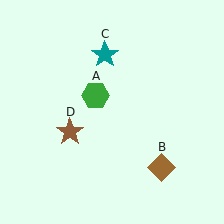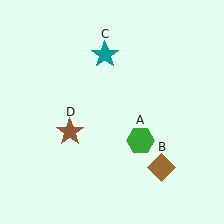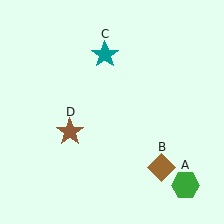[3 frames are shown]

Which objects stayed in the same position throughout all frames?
Brown diamond (object B) and teal star (object C) and brown star (object D) remained stationary.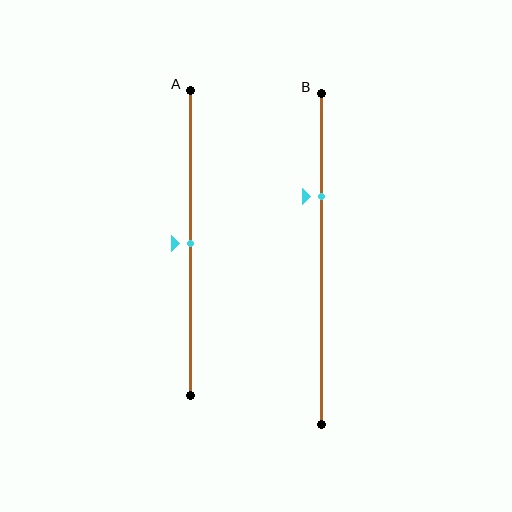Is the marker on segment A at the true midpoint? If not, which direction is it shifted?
Yes, the marker on segment A is at the true midpoint.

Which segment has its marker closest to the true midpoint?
Segment A has its marker closest to the true midpoint.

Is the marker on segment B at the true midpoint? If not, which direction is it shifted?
No, the marker on segment B is shifted upward by about 19% of the segment length.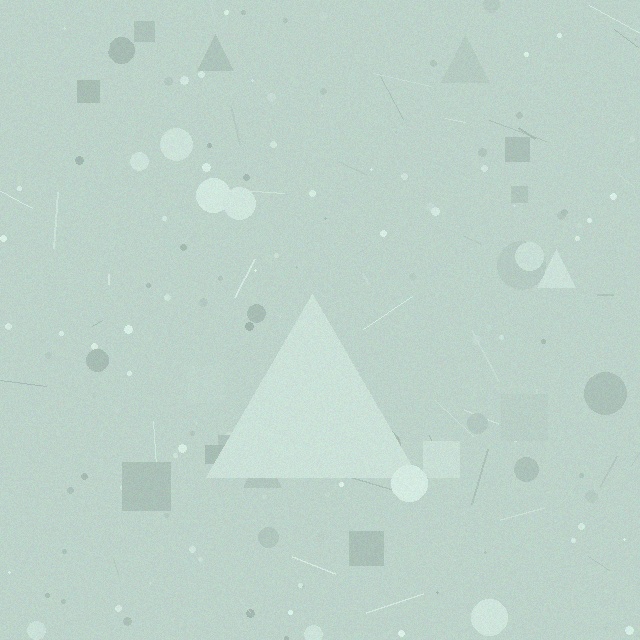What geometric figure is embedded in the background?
A triangle is embedded in the background.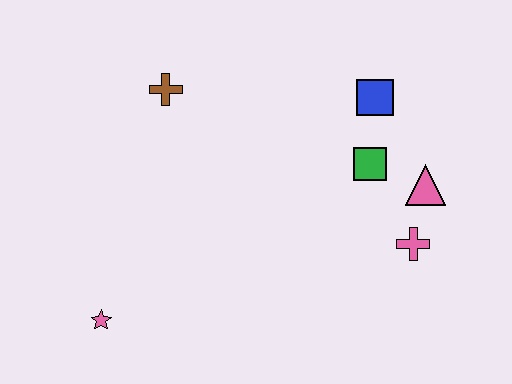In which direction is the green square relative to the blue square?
The green square is below the blue square.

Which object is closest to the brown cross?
The blue square is closest to the brown cross.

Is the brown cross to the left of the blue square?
Yes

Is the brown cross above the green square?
Yes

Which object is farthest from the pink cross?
The pink star is farthest from the pink cross.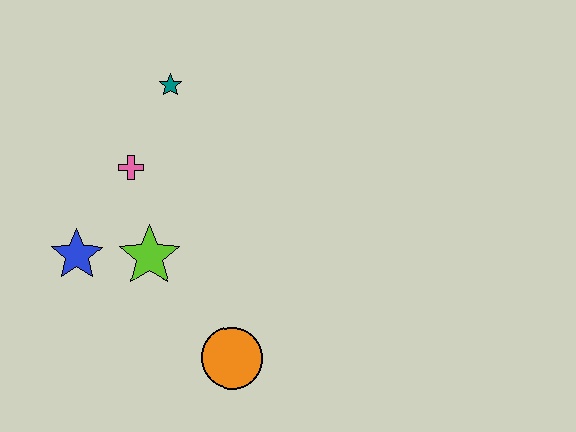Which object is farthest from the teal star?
The orange circle is farthest from the teal star.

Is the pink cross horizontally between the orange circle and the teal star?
No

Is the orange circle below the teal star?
Yes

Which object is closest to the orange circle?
The lime star is closest to the orange circle.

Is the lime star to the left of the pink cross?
No